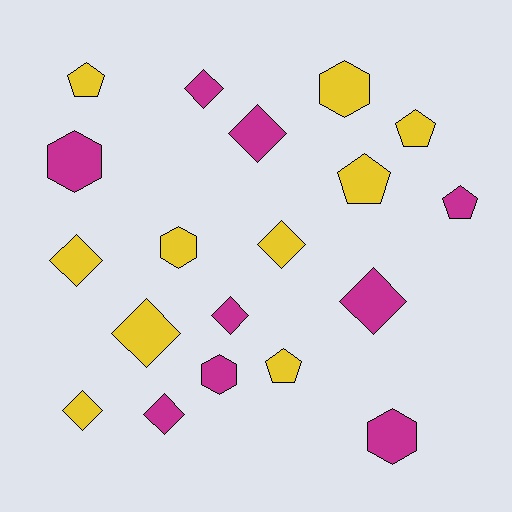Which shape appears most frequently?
Diamond, with 9 objects.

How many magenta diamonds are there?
There are 5 magenta diamonds.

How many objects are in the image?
There are 19 objects.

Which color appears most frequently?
Yellow, with 10 objects.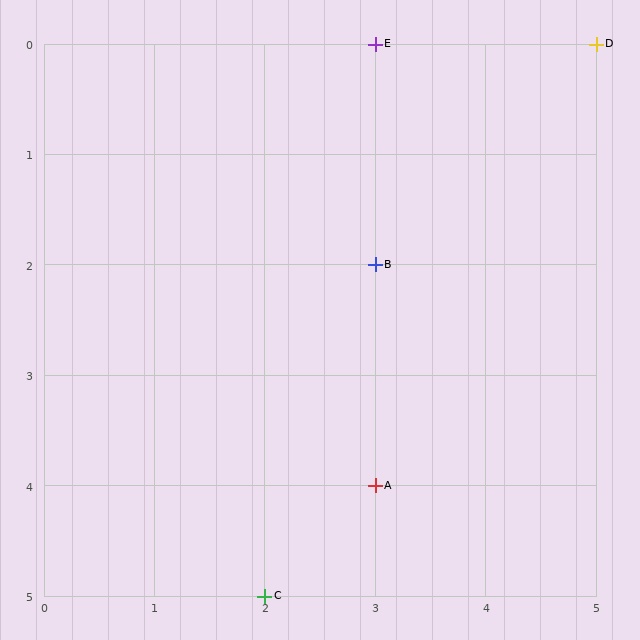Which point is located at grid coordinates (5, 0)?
Point D is at (5, 0).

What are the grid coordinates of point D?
Point D is at grid coordinates (5, 0).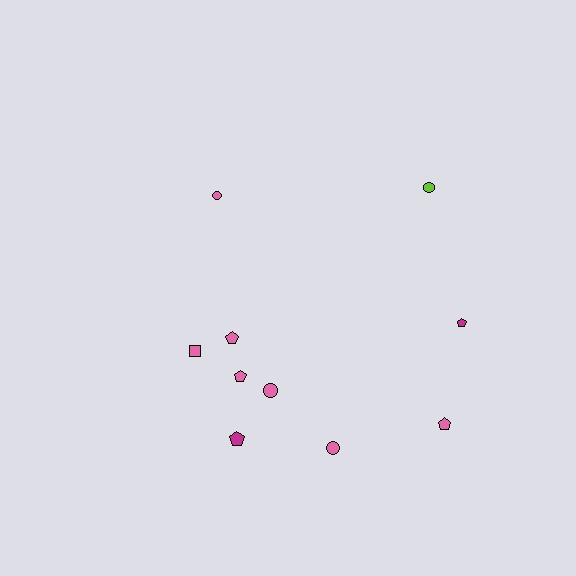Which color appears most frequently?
Pink, with 7 objects.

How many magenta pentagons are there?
There are 2 magenta pentagons.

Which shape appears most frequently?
Pentagon, with 5 objects.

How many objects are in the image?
There are 10 objects.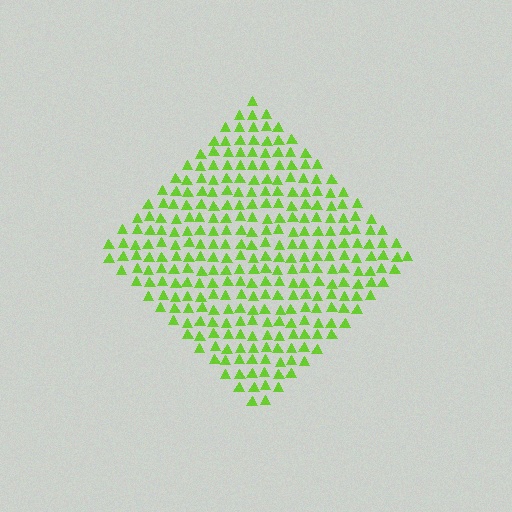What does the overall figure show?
The overall figure shows a diamond.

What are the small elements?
The small elements are triangles.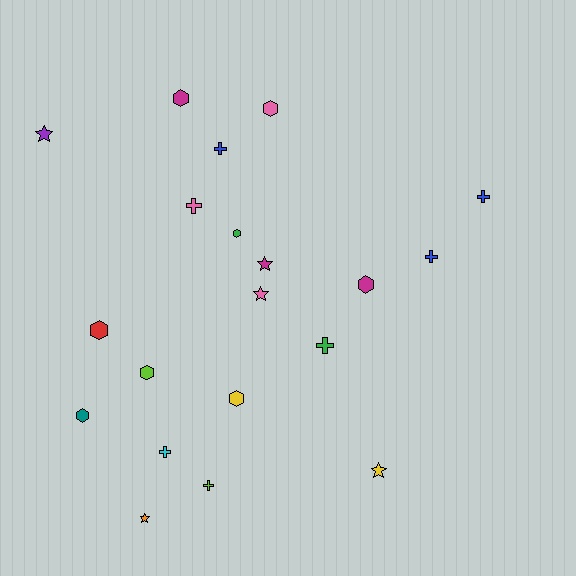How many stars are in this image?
There are 5 stars.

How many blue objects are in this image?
There are 3 blue objects.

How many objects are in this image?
There are 20 objects.